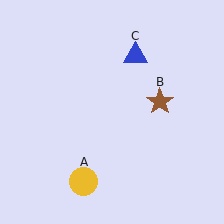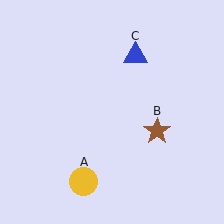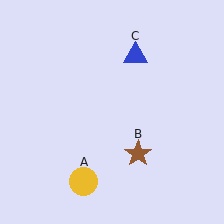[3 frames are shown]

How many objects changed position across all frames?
1 object changed position: brown star (object B).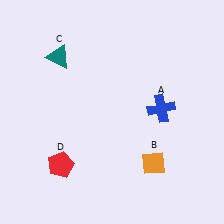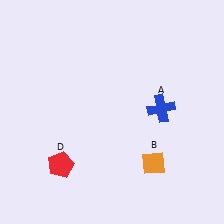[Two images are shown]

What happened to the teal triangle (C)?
The teal triangle (C) was removed in Image 2. It was in the top-left area of Image 1.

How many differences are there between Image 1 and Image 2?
There is 1 difference between the two images.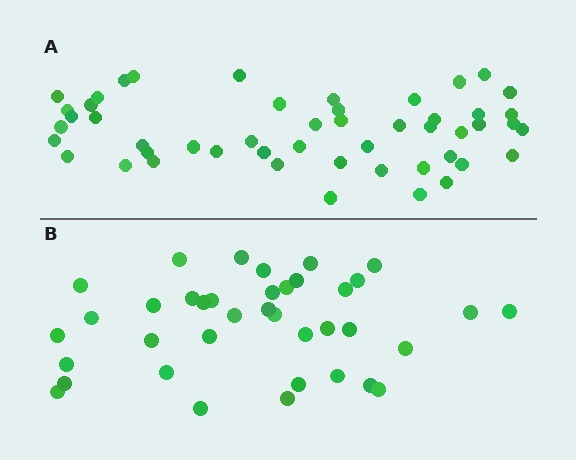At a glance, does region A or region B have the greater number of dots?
Region A (the top region) has more dots.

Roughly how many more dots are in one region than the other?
Region A has roughly 12 or so more dots than region B.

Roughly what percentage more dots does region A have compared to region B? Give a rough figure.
About 30% more.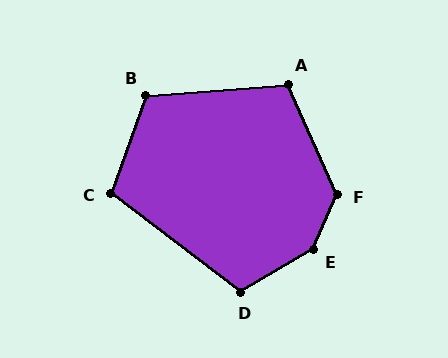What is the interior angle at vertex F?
Approximately 133 degrees (obtuse).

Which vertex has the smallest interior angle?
C, at approximately 107 degrees.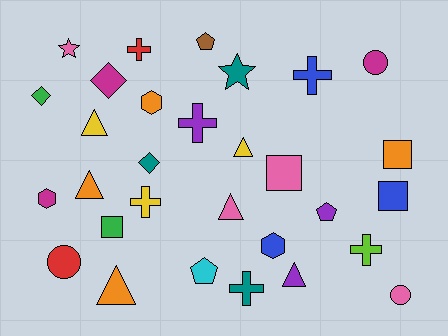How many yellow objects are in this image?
There are 3 yellow objects.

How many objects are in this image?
There are 30 objects.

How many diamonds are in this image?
There are 3 diamonds.